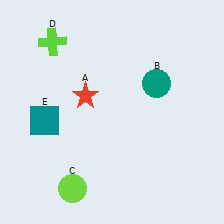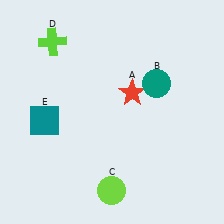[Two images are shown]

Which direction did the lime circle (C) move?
The lime circle (C) moved right.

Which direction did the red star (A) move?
The red star (A) moved right.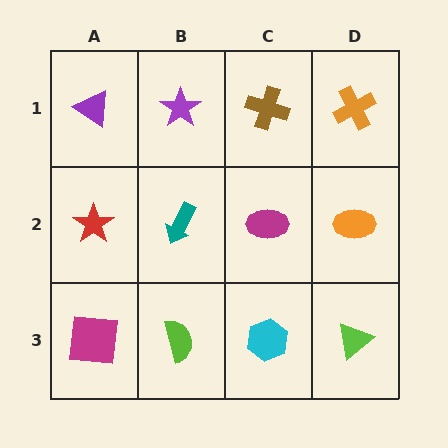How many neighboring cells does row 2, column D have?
3.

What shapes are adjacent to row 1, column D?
An orange ellipse (row 2, column D), a brown cross (row 1, column C).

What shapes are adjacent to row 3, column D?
An orange ellipse (row 2, column D), a cyan hexagon (row 3, column C).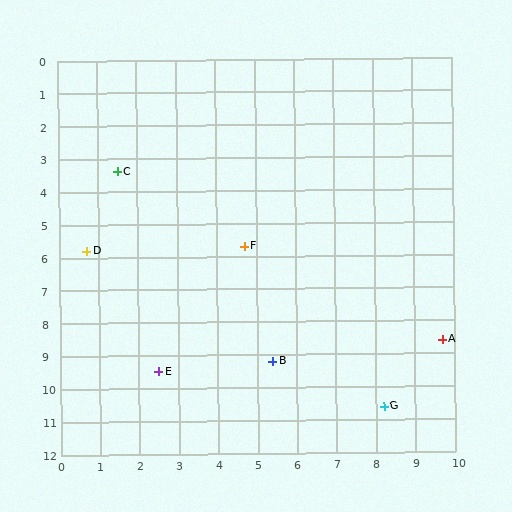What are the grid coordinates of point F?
Point F is at approximately (4.7, 5.7).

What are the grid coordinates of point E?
Point E is at approximately (2.5, 9.5).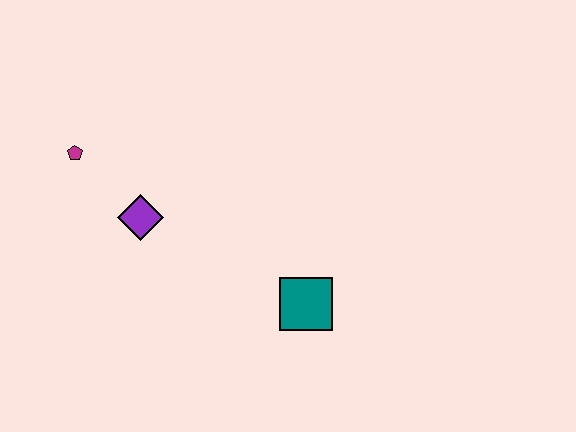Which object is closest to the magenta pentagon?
The purple diamond is closest to the magenta pentagon.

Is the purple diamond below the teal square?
No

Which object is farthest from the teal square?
The magenta pentagon is farthest from the teal square.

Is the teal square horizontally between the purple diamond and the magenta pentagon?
No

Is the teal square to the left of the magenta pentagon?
No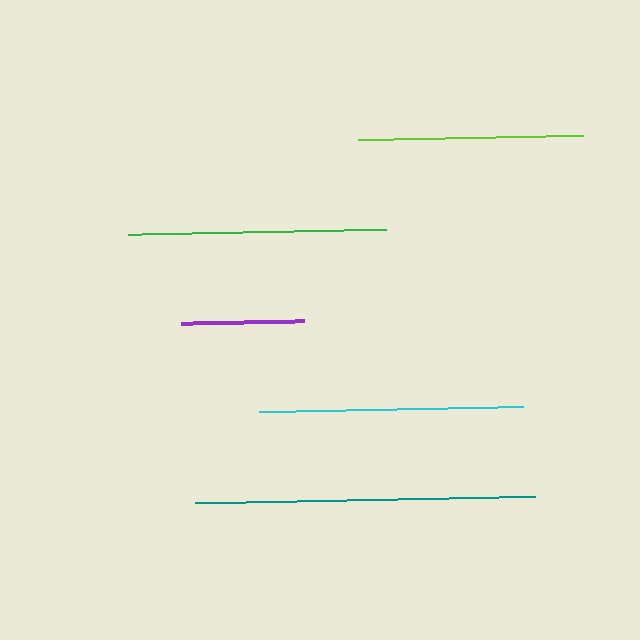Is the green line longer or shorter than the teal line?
The teal line is longer than the green line.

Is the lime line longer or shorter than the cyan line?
The cyan line is longer than the lime line.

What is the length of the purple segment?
The purple segment is approximately 124 pixels long.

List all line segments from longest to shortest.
From longest to shortest: teal, cyan, green, lime, purple.